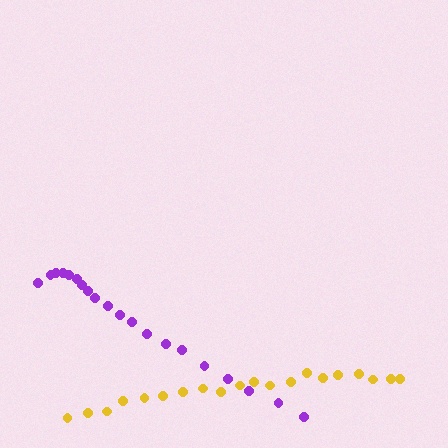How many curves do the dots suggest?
There are 2 distinct paths.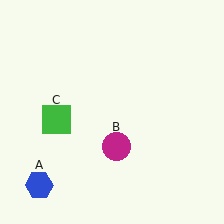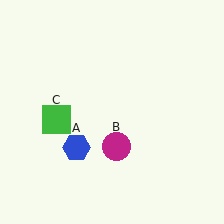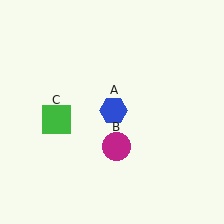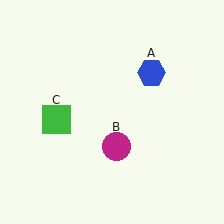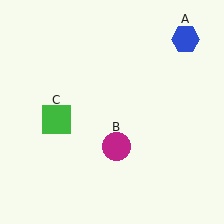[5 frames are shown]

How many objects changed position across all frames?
1 object changed position: blue hexagon (object A).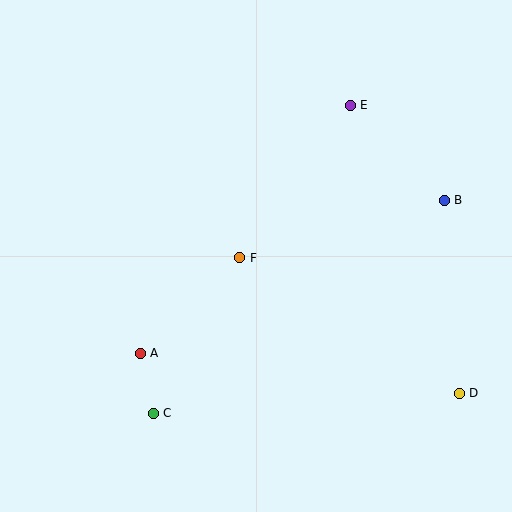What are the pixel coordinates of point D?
Point D is at (459, 393).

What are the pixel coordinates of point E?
Point E is at (350, 105).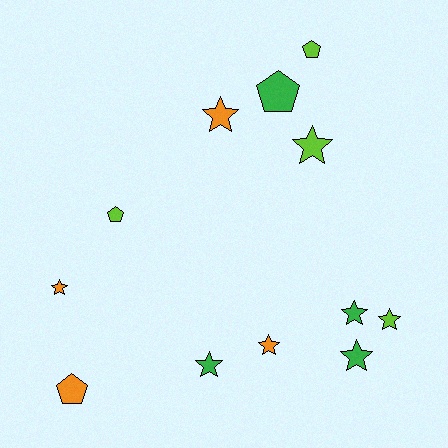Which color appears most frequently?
Orange, with 4 objects.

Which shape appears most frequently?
Star, with 8 objects.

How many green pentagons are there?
There is 1 green pentagon.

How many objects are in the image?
There are 12 objects.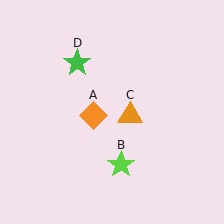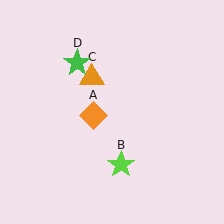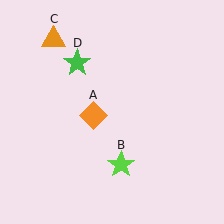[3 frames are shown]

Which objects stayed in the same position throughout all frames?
Orange diamond (object A) and lime star (object B) and green star (object D) remained stationary.